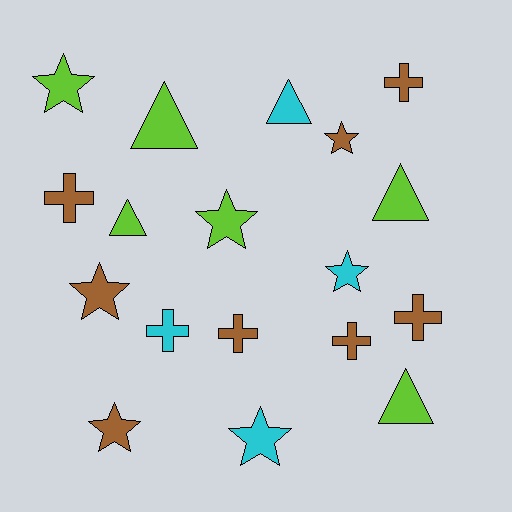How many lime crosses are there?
There are no lime crosses.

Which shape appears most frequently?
Star, with 7 objects.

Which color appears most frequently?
Brown, with 8 objects.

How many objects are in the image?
There are 18 objects.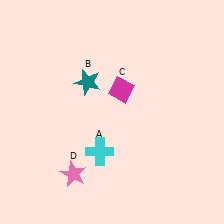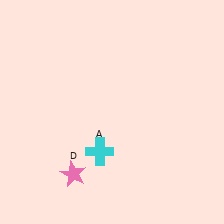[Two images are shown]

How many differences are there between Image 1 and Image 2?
There are 2 differences between the two images.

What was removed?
The magenta diamond (C), the teal star (B) were removed in Image 2.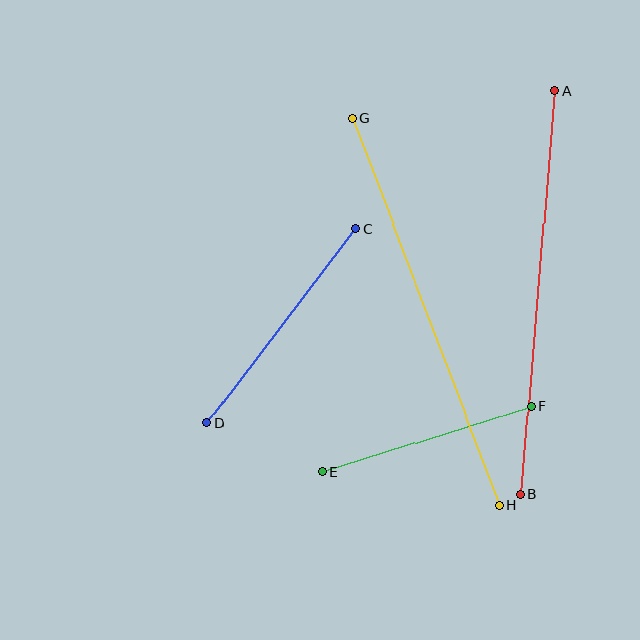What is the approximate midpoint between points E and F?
The midpoint is at approximately (427, 439) pixels.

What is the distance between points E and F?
The distance is approximately 218 pixels.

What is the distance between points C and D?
The distance is approximately 245 pixels.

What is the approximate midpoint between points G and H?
The midpoint is at approximately (426, 312) pixels.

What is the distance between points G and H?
The distance is approximately 414 pixels.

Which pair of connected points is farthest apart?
Points G and H are farthest apart.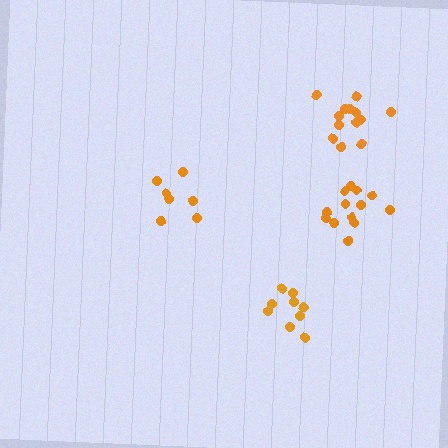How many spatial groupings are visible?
There are 4 spatial groupings.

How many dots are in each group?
Group 1: 13 dots, Group 2: 9 dots, Group 3: 13 dots, Group 4: 7 dots (42 total).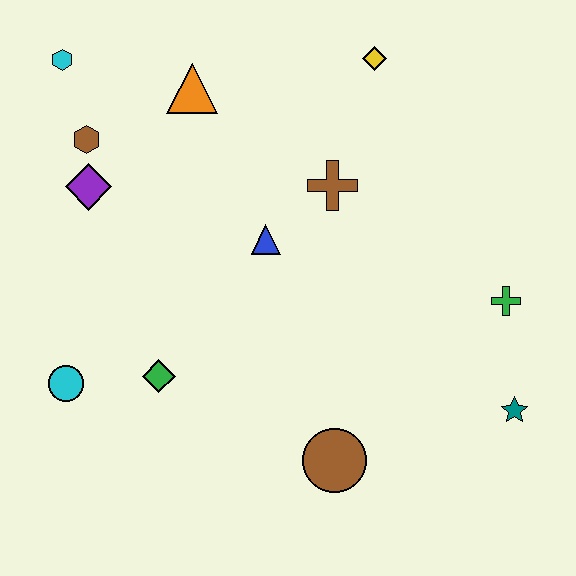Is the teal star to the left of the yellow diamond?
No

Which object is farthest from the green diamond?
The yellow diamond is farthest from the green diamond.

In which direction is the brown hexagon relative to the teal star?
The brown hexagon is to the left of the teal star.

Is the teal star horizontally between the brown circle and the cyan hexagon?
No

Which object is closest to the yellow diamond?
The brown cross is closest to the yellow diamond.